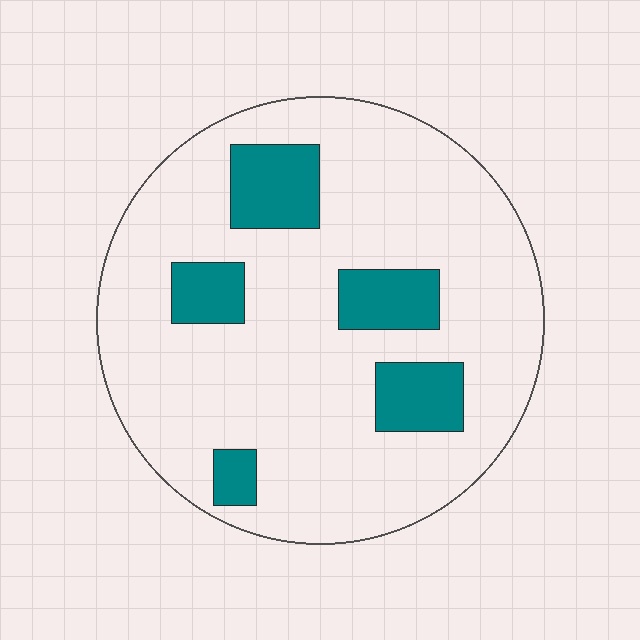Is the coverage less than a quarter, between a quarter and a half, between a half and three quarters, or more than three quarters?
Less than a quarter.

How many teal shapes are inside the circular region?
5.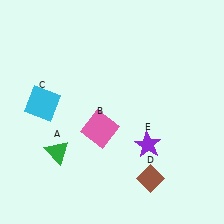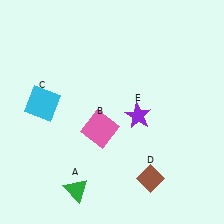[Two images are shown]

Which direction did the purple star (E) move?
The purple star (E) moved up.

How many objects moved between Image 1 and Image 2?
2 objects moved between the two images.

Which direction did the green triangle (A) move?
The green triangle (A) moved down.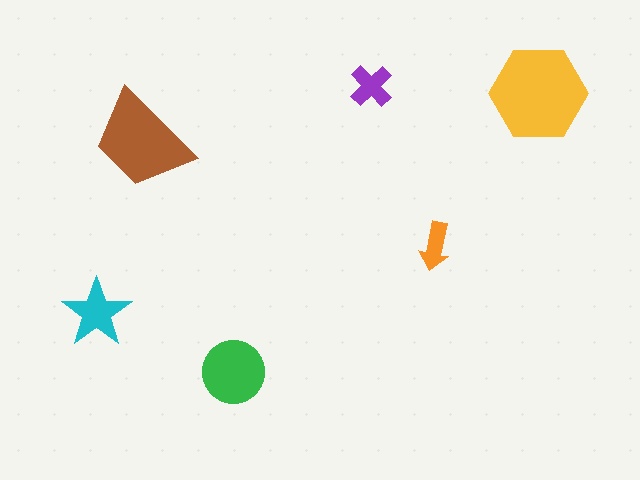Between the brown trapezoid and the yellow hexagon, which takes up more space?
The yellow hexagon.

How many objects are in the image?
There are 6 objects in the image.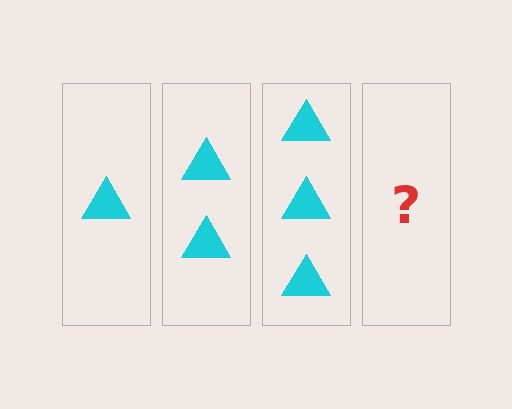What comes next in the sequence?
The next element should be 4 triangles.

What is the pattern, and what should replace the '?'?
The pattern is that each step adds one more triangle. The '?' should be 4 triangles.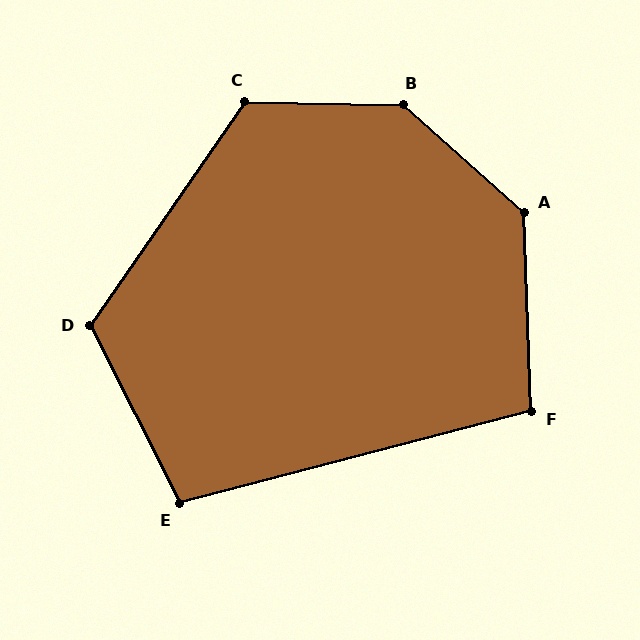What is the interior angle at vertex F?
Approximately 102 degrees (obtuse).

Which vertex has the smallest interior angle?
E, at approximately 102 degrees.